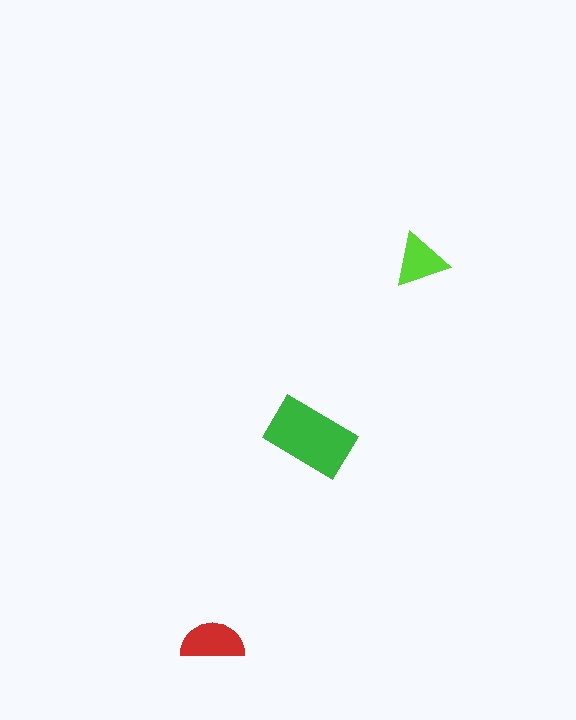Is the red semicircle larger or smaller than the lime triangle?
Larger.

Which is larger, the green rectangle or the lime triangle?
The green rectangle.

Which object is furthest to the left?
The red semicircle is leftmost.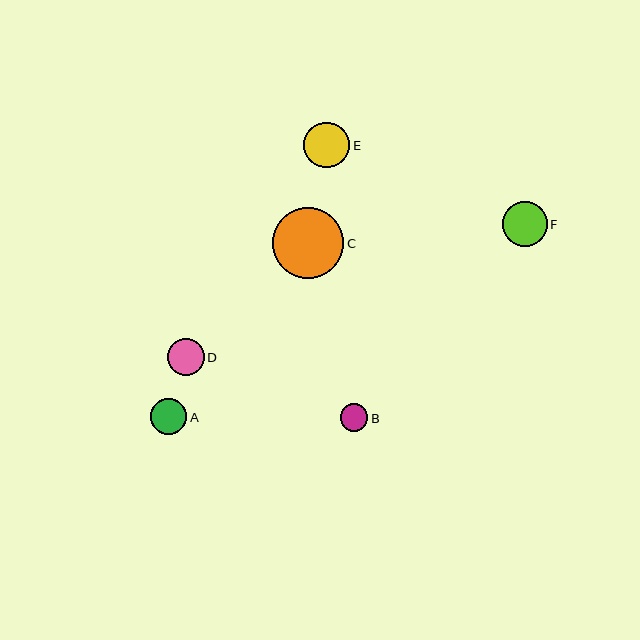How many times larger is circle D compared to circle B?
Circle D is approximately 1.3 times the size of circle B.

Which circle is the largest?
Circle C is the largest with a size of approximately 71 pixels.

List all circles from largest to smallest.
From largest to smallest: C, E, F, D, A, B.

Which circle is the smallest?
Circle B is the smallest with a size of approximately 27 pixels.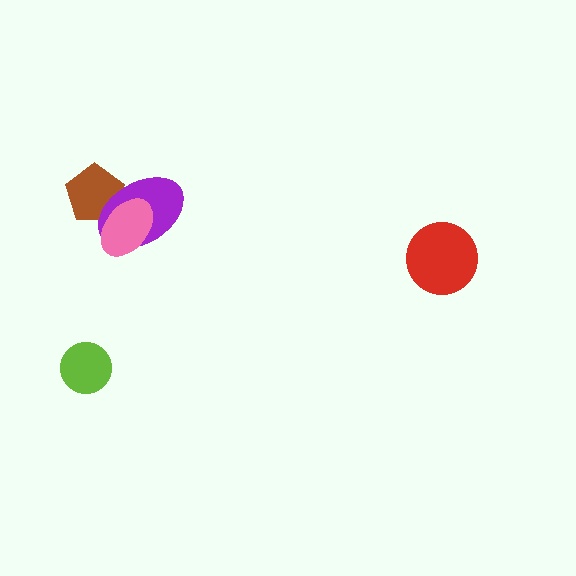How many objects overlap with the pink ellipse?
2 objects overlap with the pink ellipse.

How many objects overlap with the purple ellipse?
2 objects overlap with the purple ellipse.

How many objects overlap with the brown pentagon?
2 objects overlap with the brown pentagon.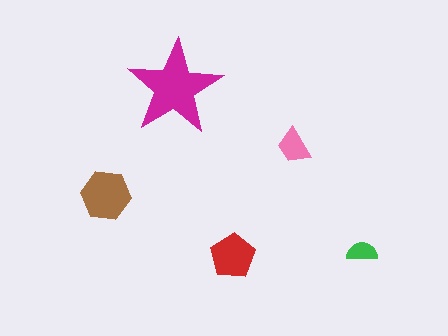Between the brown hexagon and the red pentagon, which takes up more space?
The brown hexagon.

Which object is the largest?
The magenta star.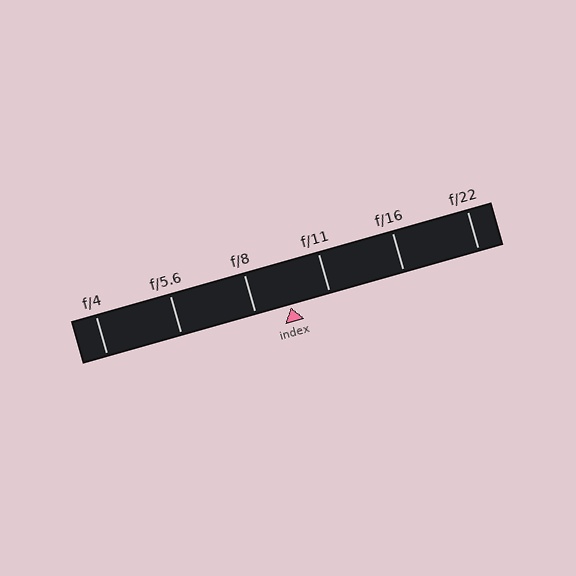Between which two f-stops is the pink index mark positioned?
The index mark is between f/8 and f/11.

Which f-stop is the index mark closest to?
The index mark is closest to f/8.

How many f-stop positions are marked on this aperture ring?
There are 6 f-stop positions marked.